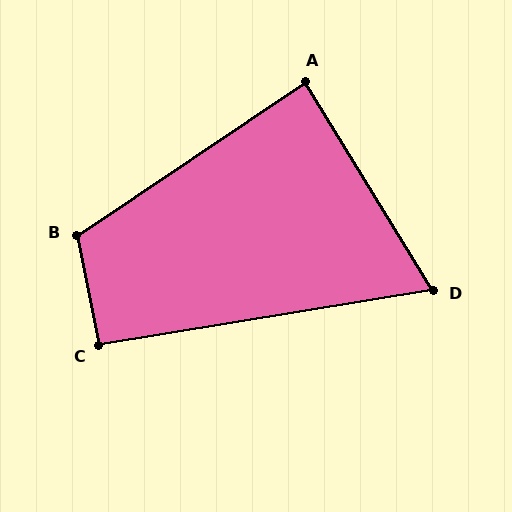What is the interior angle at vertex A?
Approximately 88 degrees (approximately right).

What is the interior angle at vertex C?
Approximately 92 degrees (approximately right).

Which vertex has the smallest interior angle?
D, at approximately 68 degrees.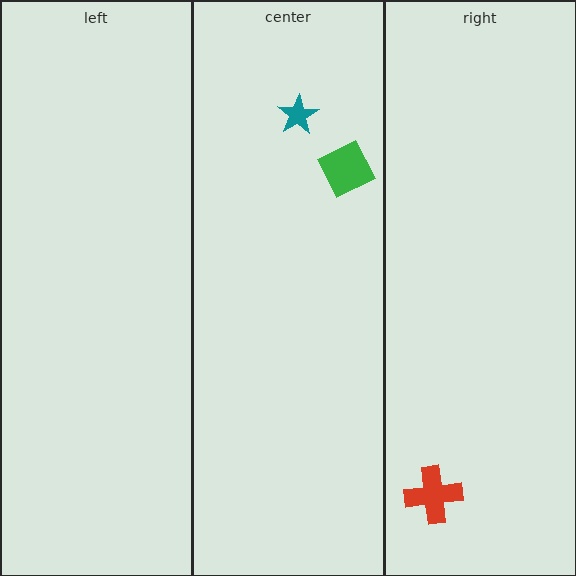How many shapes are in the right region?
1.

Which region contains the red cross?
The right region.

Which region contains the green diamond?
The center region.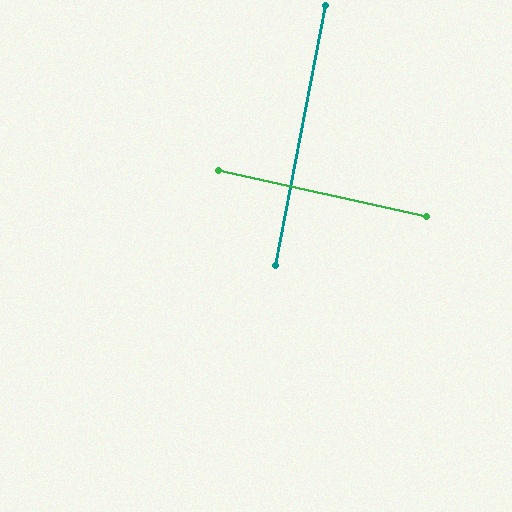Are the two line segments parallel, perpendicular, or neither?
Perpendicular — they meet at approximately 88°.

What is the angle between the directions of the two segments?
Approximately 88 degrees.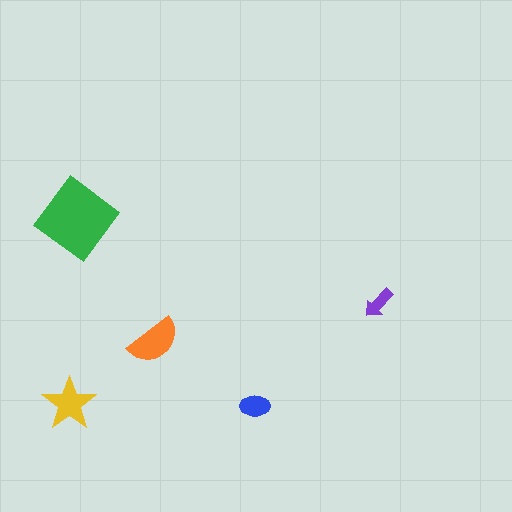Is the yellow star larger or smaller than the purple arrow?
Larger.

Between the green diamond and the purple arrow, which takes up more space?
The green diamond.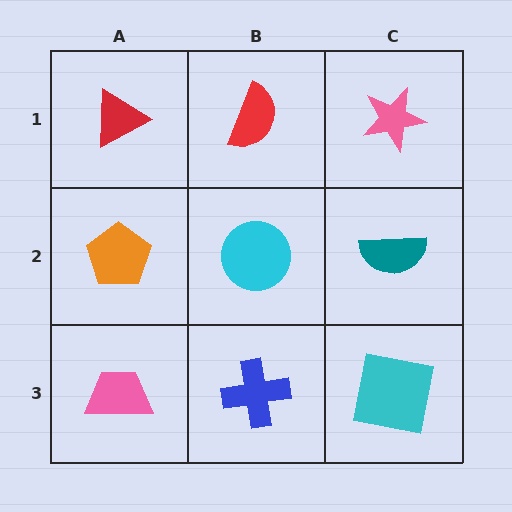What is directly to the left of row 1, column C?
A red semicircle.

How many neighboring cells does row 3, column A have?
2.